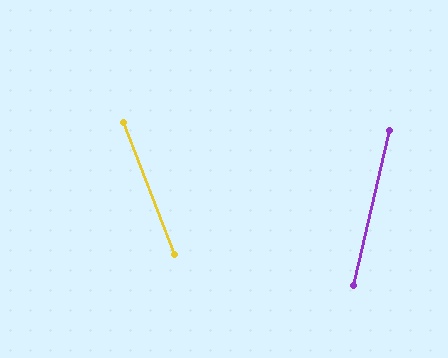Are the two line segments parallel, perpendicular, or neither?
Neither parallel nor perpendicular — they differ by about 34°.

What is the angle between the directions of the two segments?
Approximately 34 degrees.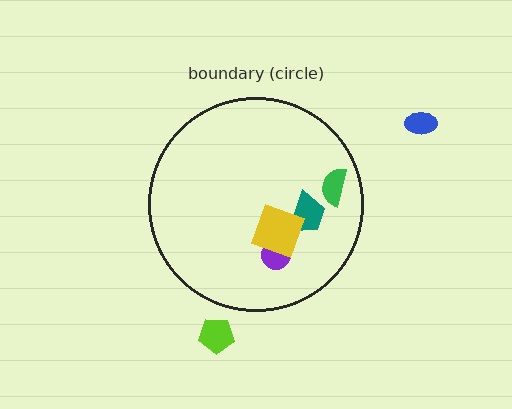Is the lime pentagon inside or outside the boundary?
Outside.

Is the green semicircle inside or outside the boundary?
Inside.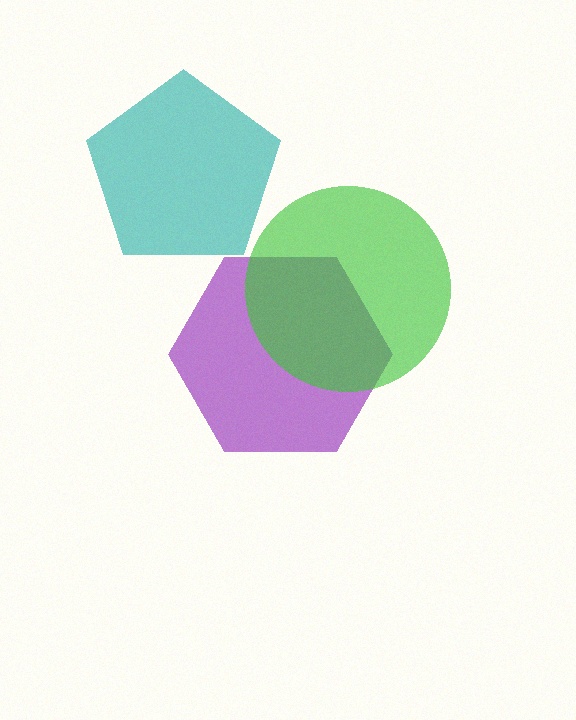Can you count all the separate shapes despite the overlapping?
Yes, there are 3 separate shapes.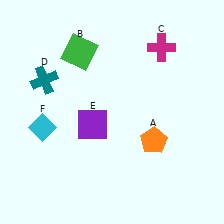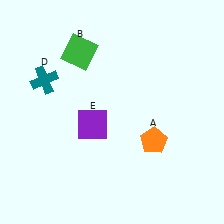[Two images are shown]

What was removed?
The magenta cross (C), the cyan diamond (F) were removed in Image 2.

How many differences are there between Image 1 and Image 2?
There are 2 differences between the two images.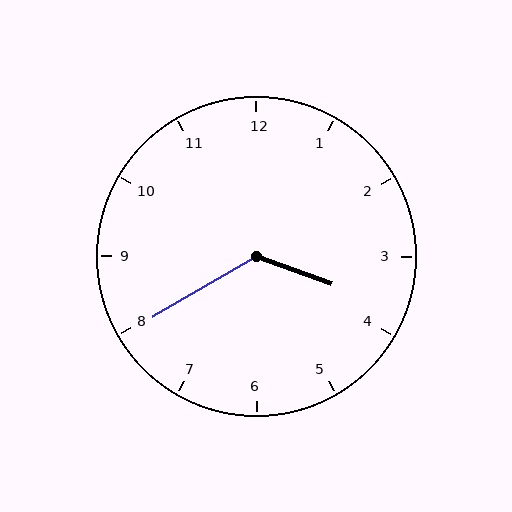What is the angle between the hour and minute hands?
Approximately 130 degrees.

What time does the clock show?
3:40.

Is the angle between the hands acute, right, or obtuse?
It is obtuse.